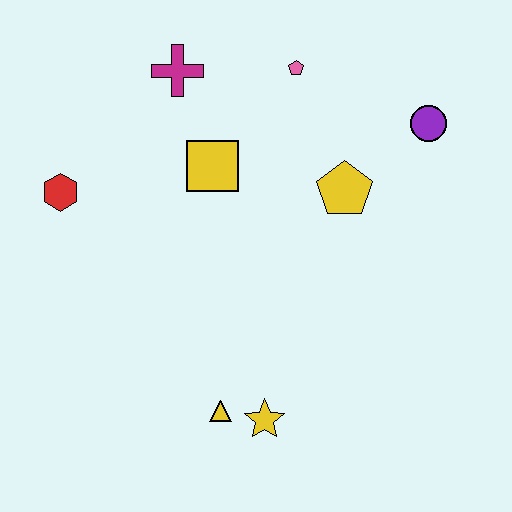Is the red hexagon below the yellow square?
Yes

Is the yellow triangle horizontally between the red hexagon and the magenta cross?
No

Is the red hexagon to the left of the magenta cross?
Yes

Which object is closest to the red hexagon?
The yellow square is closest to the red hexagon.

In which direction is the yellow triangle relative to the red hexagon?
The yellow triangle is below the red hexagon.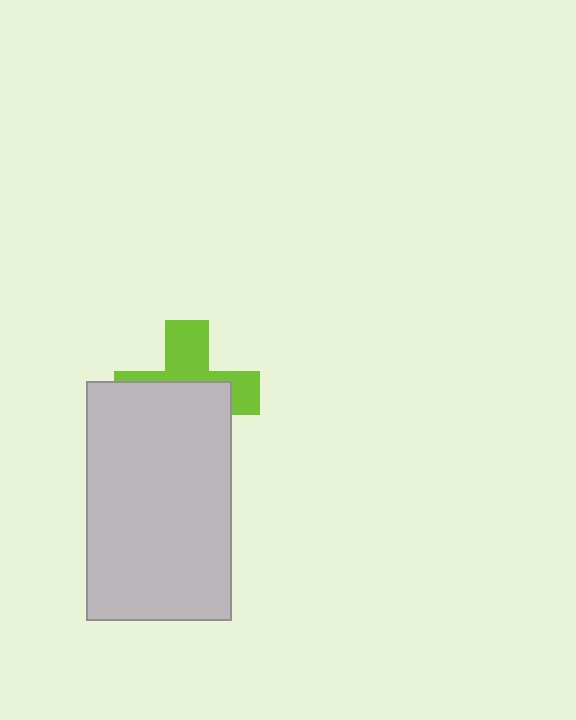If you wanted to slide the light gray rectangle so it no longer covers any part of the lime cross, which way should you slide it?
Slide it down — that is the most direct way to separate the two shapes.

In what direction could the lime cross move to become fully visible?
The lime cross could move up. That would shift it out from behind the light gray rectangle entirely.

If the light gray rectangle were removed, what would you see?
You would see the complete lime cross.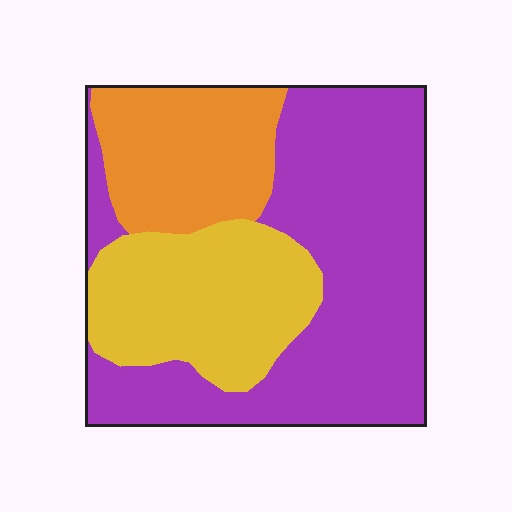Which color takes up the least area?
Orange, at roughly 20%.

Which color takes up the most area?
Purple, at roughly 55%.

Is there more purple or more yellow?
Purple.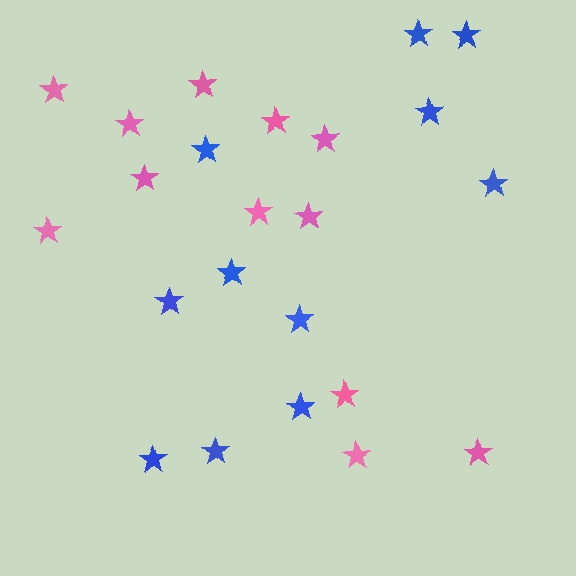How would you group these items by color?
There are 2 groups: one group of blue stars (11) and one group of pink stars (12).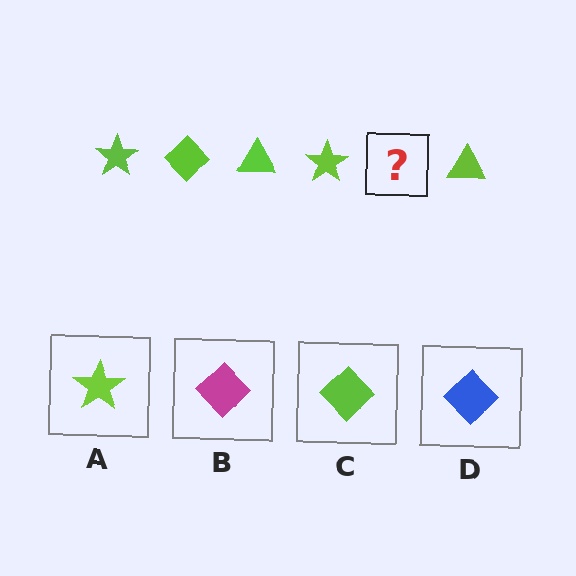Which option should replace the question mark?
Option C.